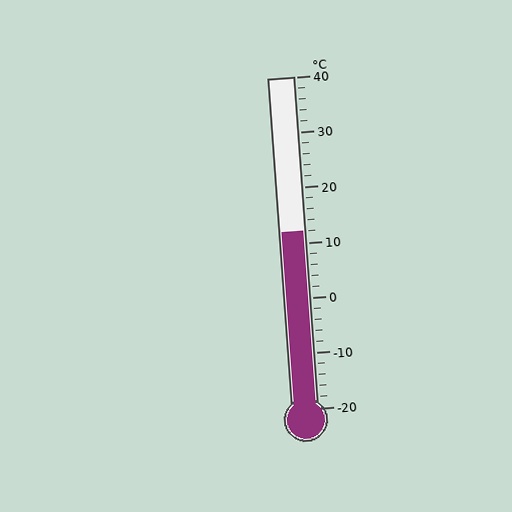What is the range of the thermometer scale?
The thermometer scale ranges from -20°C to 40°C.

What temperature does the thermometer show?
The thermometer shows approximately 12°C.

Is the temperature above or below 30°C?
The temperature is below 30°C.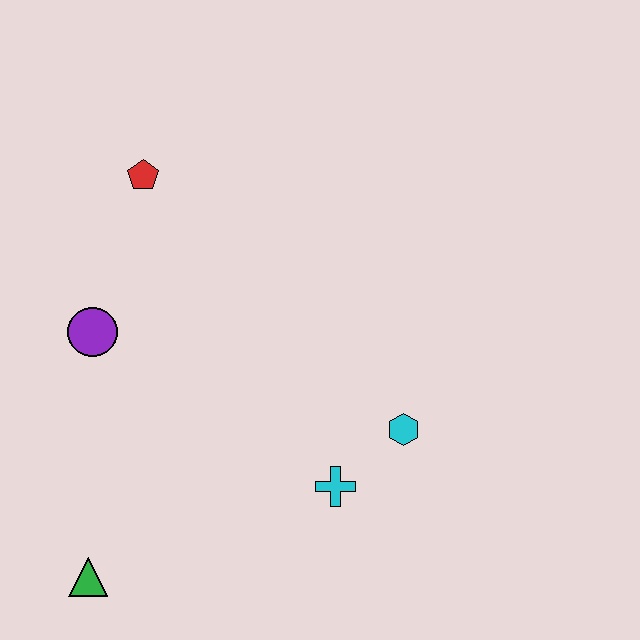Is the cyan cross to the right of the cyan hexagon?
No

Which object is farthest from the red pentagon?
The green triangle is farthest from the red pentagon.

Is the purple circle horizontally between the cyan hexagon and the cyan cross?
No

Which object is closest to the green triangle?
The purple circle is closest to the green triangle.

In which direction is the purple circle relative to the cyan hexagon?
The purple circle is to the left of the cyan hexagon.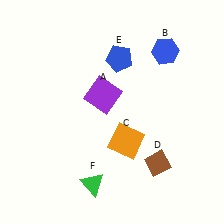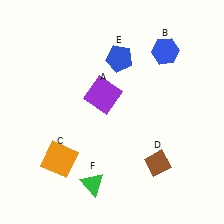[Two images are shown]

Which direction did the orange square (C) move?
The orange square (C) moved left.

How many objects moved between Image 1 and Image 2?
1 object moved between the two images.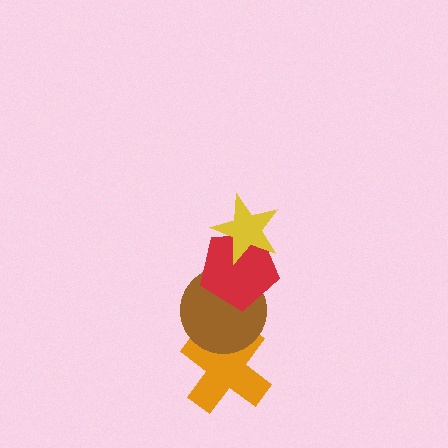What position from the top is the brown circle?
The brown circle is 3rd from the top.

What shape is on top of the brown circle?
The red pentagon is on top of the brown circle.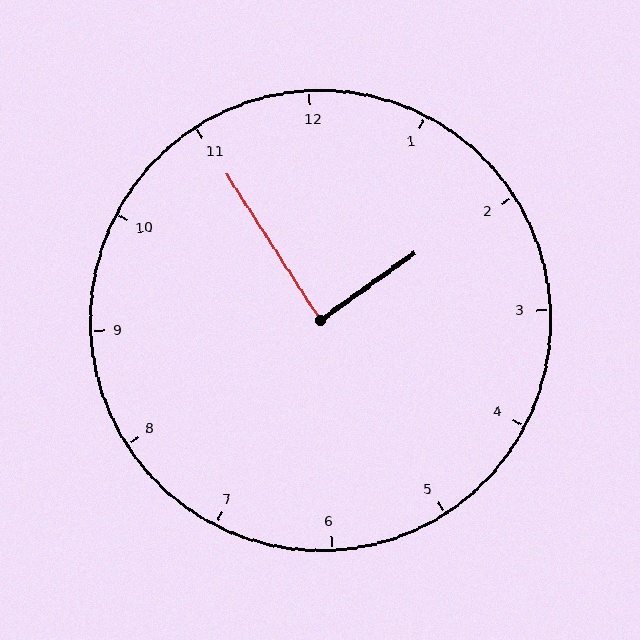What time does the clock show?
1:55.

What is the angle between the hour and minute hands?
Approximately 88 degrees.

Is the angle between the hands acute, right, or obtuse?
It is right.